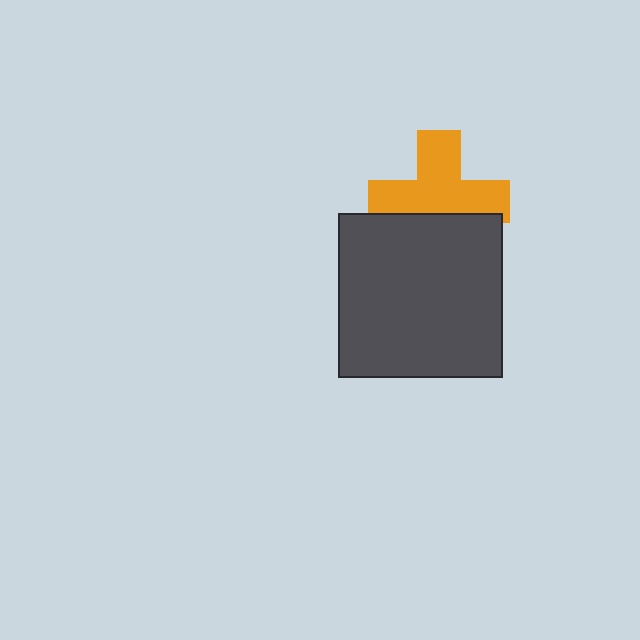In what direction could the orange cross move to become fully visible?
The orange cross could move up. That would shift it out from behind the dark gray square entirely.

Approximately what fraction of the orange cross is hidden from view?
Roughly 33% of the orange cross is hidden behind the dark gray square.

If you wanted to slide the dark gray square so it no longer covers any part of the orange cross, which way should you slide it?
Slide it down — that is the most direct way to separate the two shapes.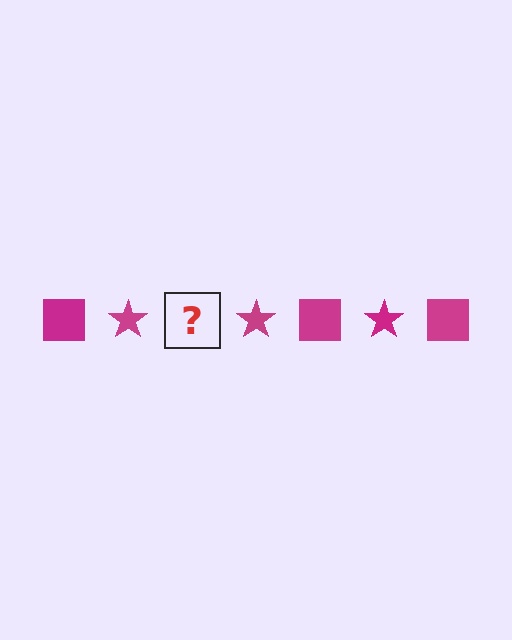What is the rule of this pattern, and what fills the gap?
The rule is that the pattern cycles through square, star shapes in magenta. The gap should be filled with a magenta square.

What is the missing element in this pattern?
The missing element is a magenta square.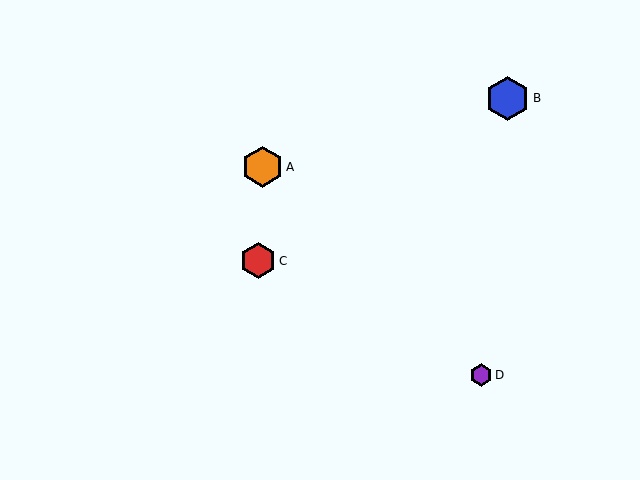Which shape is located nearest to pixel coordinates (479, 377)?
The purple hexagon (labeled D) at (481, 375) is nearest to that location.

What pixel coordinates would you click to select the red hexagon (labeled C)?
Click at (258, 261) to select the red hexagon C.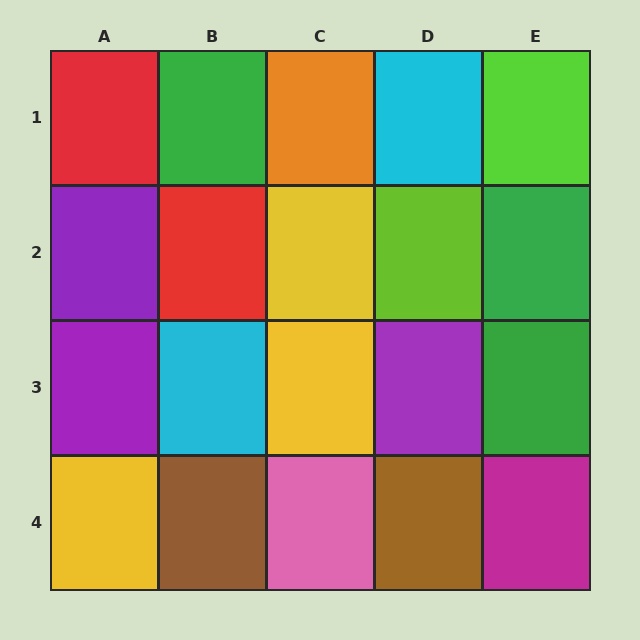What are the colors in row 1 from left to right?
Red, green, orange, cyan, lime.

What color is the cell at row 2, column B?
Red.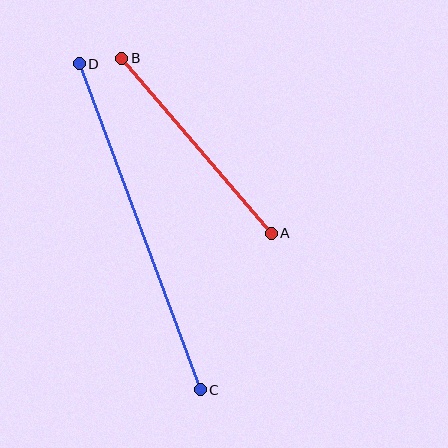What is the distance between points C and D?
The distance is approximately 348 pixels.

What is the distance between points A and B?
The distance is approximately 230 pixels.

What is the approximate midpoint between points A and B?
The midpoint is at approximately (197, 146) pixels.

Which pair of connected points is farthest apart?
Points C and D are farthest apart.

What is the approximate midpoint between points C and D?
The midpoint is at approximately (140, 227) pixels.